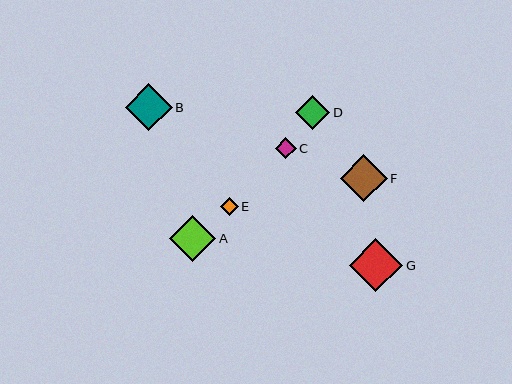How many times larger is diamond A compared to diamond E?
Diamond A is approximately 2.6 times the size of diamond E.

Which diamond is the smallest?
Diamond E is the smallest with a size of approximately 18 pixels.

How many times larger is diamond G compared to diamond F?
Diamond G is approximately 1.1 times the size of diamond F.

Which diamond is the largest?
Diamond G is the largest with a size of approximately 54 pixels.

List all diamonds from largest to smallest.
From largest to smallest: G, F, B, A, D, C, E.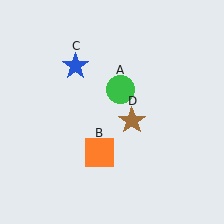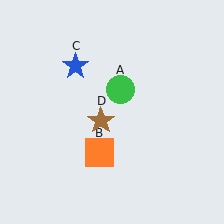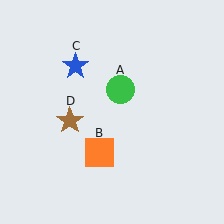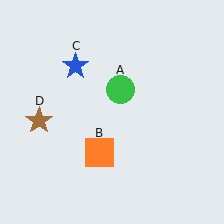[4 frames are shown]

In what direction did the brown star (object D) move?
The brown star (object D) moved left.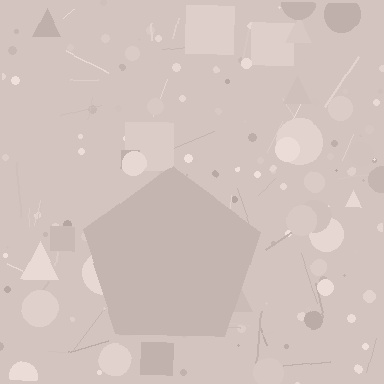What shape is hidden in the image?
A pentagon is hidden in the image.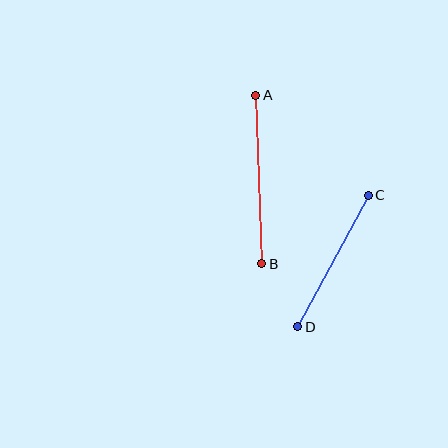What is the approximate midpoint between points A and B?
The midpoint is at approximately (259, 180) pixels.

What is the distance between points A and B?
The distance is approximately 169 pixels.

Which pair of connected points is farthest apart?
Points A and B are farthest apart.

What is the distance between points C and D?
The distance is approximately 149 pixels.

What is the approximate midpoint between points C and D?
The midpoint is at approximately (333, 261) pixels.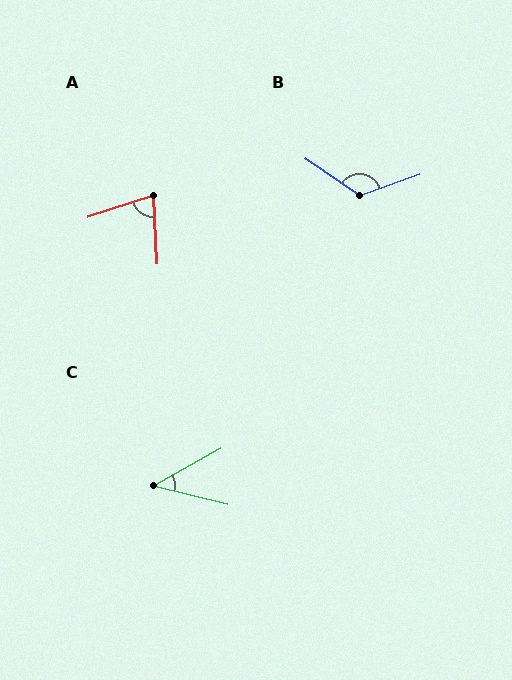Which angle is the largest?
B, at approximately 126 degrees.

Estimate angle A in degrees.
Approximately 75 degrees.